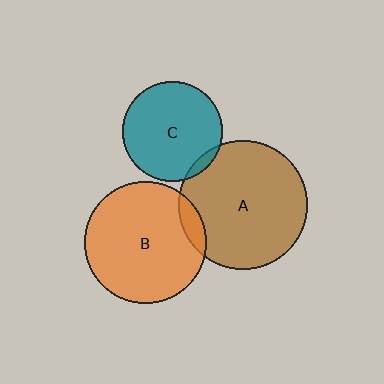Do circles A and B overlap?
Yes.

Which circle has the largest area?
Circle A (brown).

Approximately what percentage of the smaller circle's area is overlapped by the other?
Approximately 10%.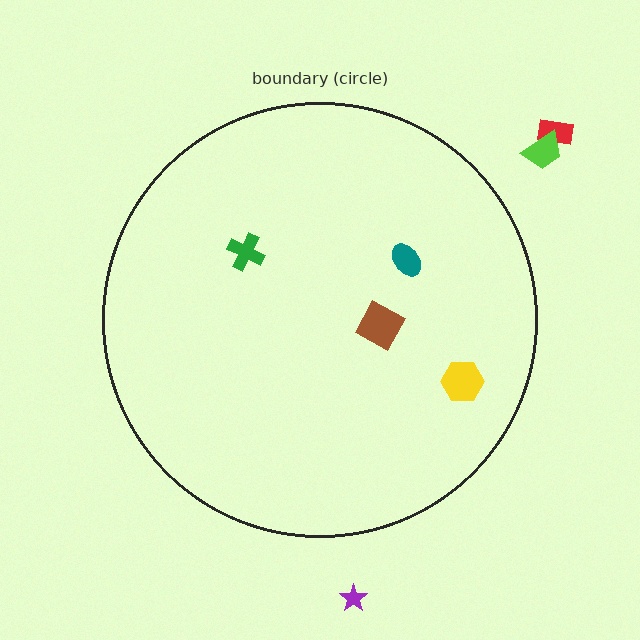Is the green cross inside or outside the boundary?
Inside.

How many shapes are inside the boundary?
4 inside, 3 outside.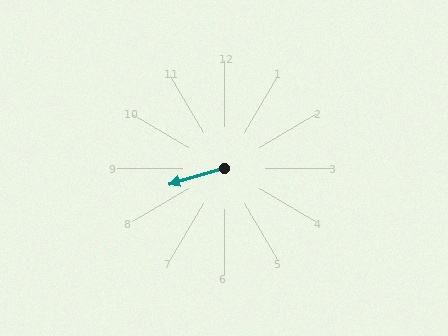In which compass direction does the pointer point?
West.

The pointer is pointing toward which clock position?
Roughly 8 o'clock.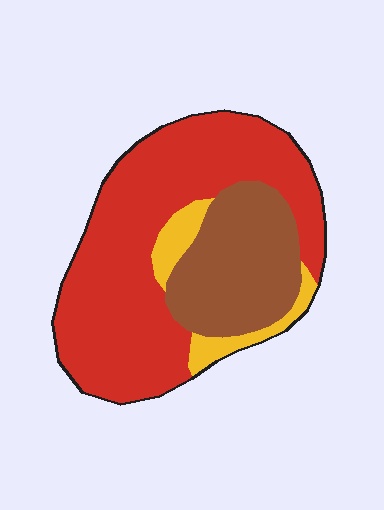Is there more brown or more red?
Red.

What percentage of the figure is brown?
Brown covers around 25% of the figure.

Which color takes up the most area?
Red, at roughly 65%.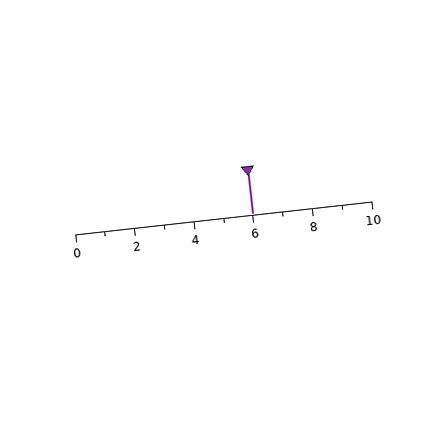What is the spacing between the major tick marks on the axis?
The major ticks are spaced 2 apart.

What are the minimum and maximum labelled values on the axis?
The axis runs from 0 to 10.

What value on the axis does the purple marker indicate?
The marker indicates approximately 6.